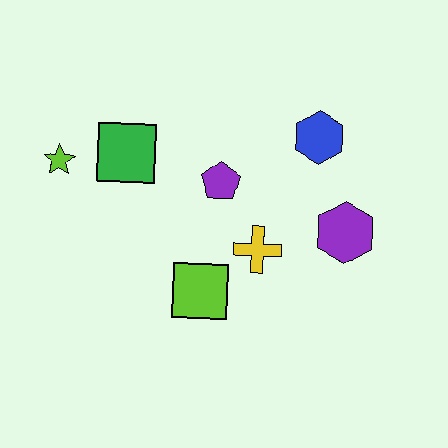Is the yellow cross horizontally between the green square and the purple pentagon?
No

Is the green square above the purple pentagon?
Yes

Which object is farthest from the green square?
The purple hexagon is farthest from the green square.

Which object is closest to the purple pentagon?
The yellow cross is closest to the purple pentagon.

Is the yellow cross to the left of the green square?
No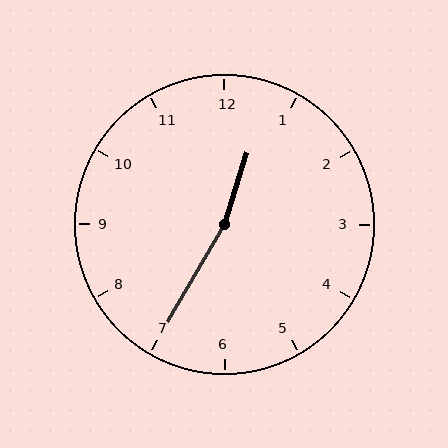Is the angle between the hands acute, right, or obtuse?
It is obtuse.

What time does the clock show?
12:35.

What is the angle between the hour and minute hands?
Approximately 168 degrees.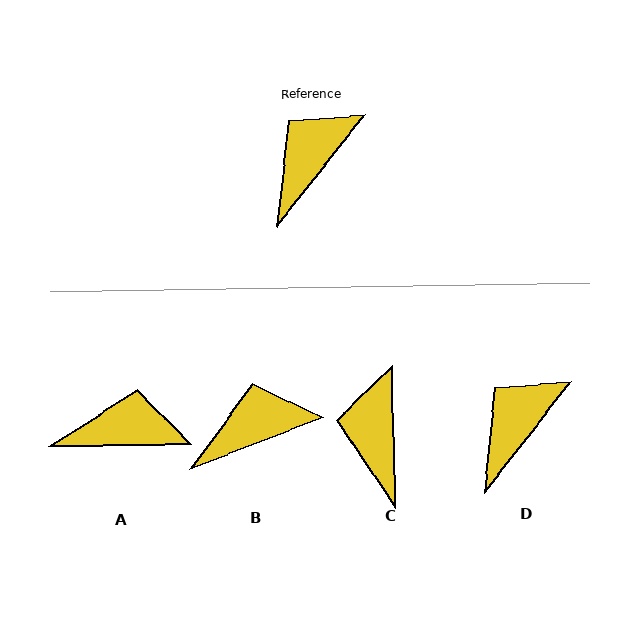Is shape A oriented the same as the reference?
No, it is off by about 51 degrees.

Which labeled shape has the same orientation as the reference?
D.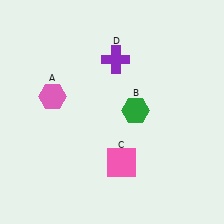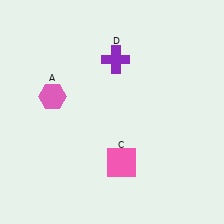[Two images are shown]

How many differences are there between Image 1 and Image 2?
There is 1 difference between the two images.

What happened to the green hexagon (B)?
The green hexagon (B) was removed in Image 2. It was in the top-right area of Image 1.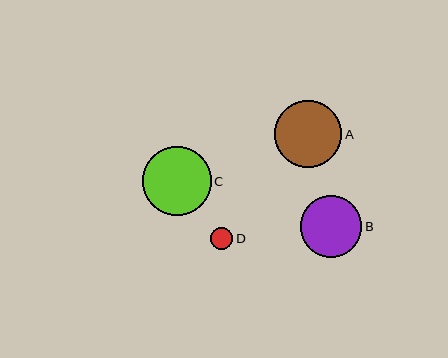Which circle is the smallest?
Circle D is the smallest with a size of approximately 22 pixels.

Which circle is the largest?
Circle C is the largest with a size of approximately 69 pixels.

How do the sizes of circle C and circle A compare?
Circle C and circle A are approximately the same size.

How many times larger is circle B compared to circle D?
Circle B is approximately 2.8 times the size of circle D.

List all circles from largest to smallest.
From largest to smallest: C, A, B, D.